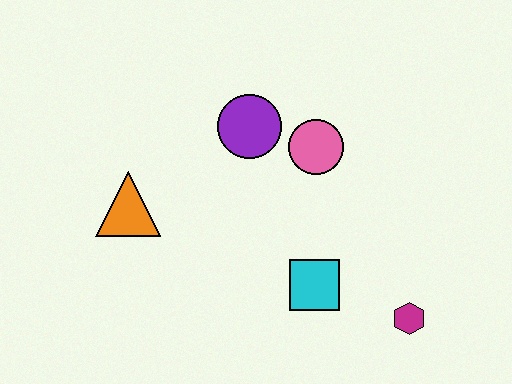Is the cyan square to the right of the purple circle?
Yes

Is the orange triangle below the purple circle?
Yes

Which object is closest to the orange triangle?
The purple circle is closest to the orange triangle.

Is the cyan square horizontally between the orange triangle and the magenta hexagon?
Yes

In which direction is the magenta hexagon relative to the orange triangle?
The magenta hexagon is to the right of the orange triangle.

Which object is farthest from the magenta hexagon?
The orange triangle is farthest from the magenta hexagon.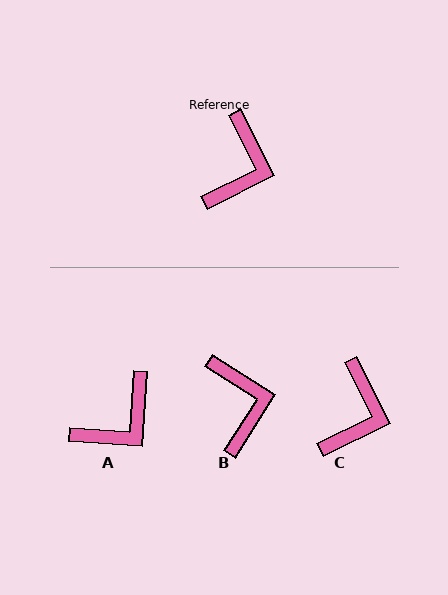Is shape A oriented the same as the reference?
No, it is off by about 30 degrees.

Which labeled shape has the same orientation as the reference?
C.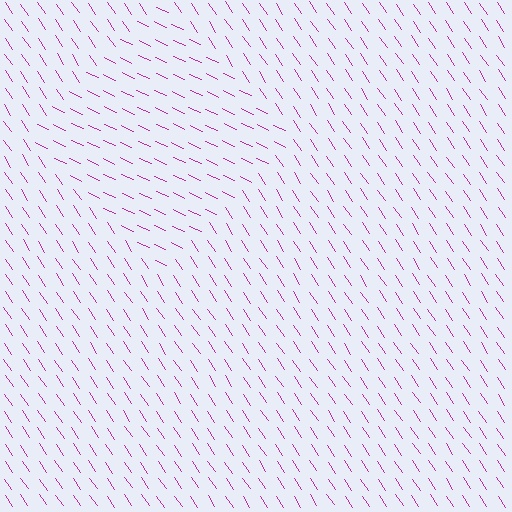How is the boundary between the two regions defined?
The boundary is defined purely by a change in line orientation (approximately 31 degrees difference). All lines are the same color and thickness.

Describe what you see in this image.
The image is filled with small magenta line segments. A diamond region in the image has lines oriented differently from the surrounding lines, creating a visible texture boundary.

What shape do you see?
I see a diamond.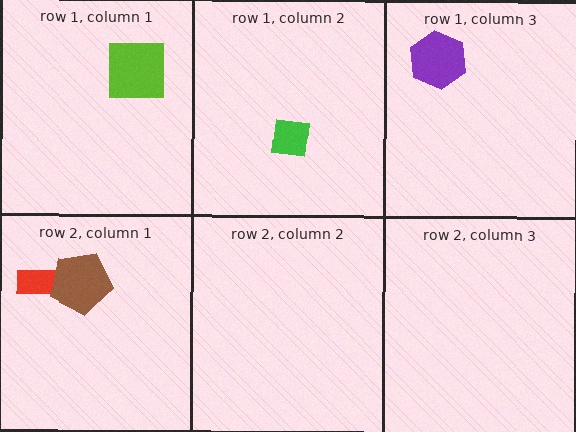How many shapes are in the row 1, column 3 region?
1.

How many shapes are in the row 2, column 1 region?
2.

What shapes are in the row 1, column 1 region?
The lime square.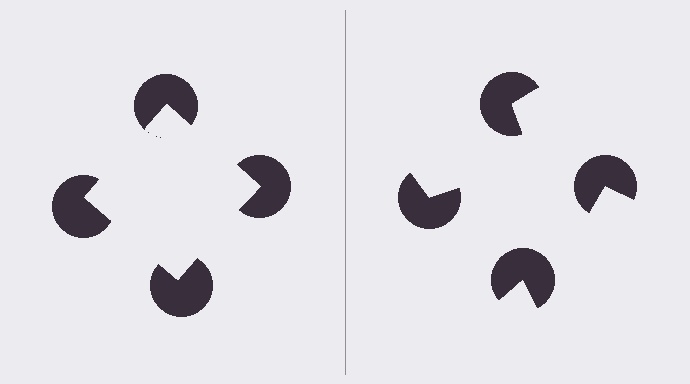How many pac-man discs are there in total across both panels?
8 — 4 on each side.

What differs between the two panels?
The pac-man discs are positioned identically on both sides; only the wedge orientations differ. On the left they align to a square; on the right they are misaligned.